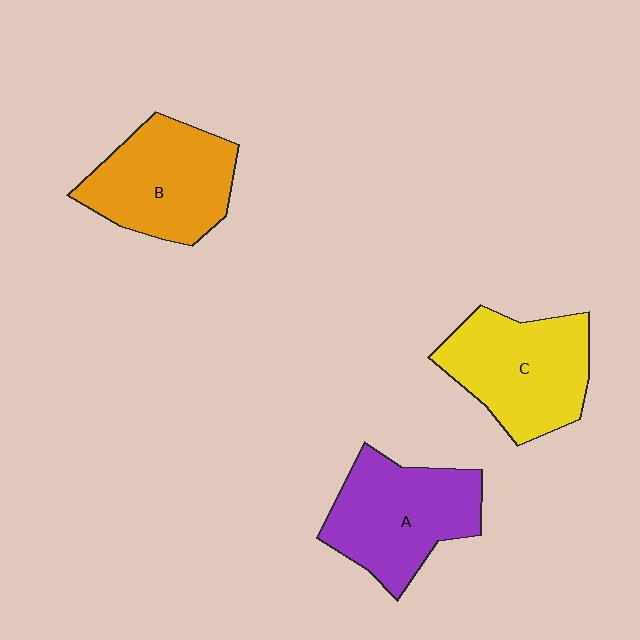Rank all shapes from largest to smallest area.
From largest to smallest: A (purple), C (yellow), B (orange).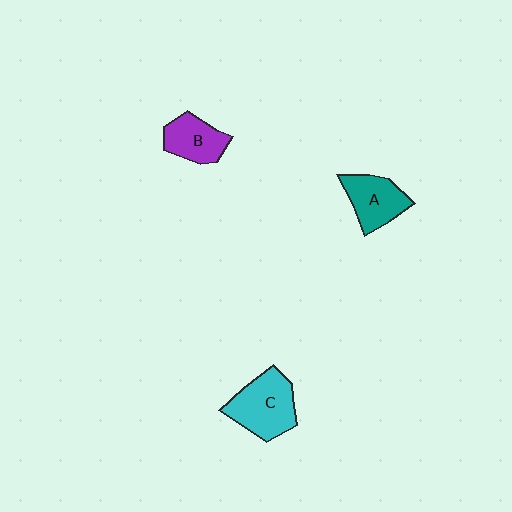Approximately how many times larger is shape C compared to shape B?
Approximately 1.4 times.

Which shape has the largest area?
Shape C (cyan).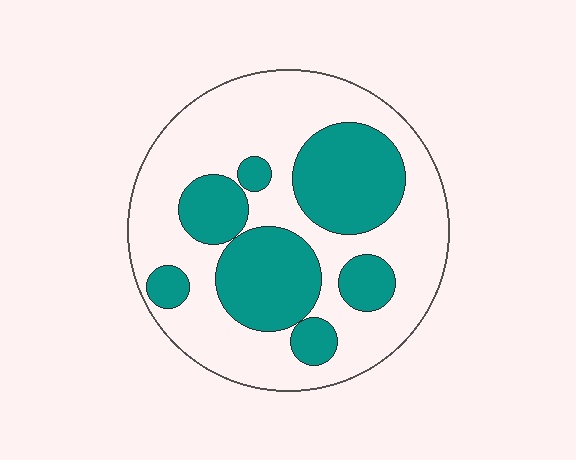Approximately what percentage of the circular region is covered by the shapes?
Approximately 35%.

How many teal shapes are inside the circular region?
7.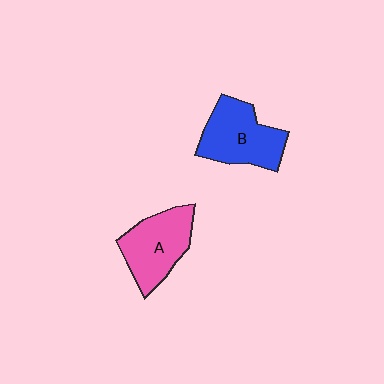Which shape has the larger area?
Shape B (blue).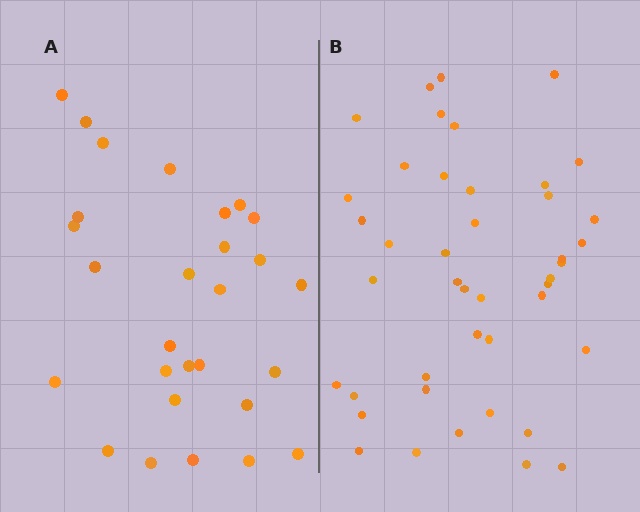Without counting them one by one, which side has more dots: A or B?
Region B (the right region) has more dots.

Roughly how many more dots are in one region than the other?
Region B has approximately 15 more dots than region A.